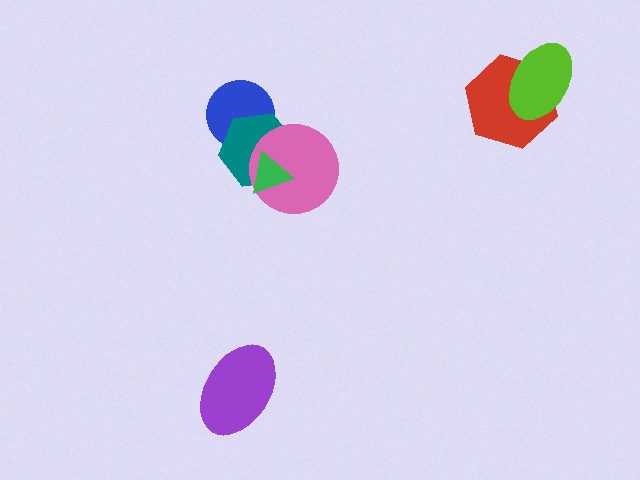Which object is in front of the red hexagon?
The lime ellipse is in front of the red hexagon.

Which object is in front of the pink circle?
The green triangle is in front of the pink circle.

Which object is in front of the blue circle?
The teal hexagon is in front of the blue circle.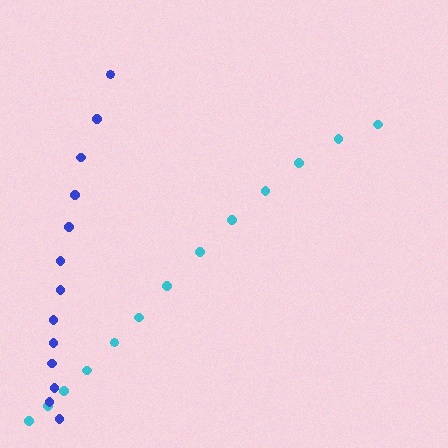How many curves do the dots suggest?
There are 2 distinct paths.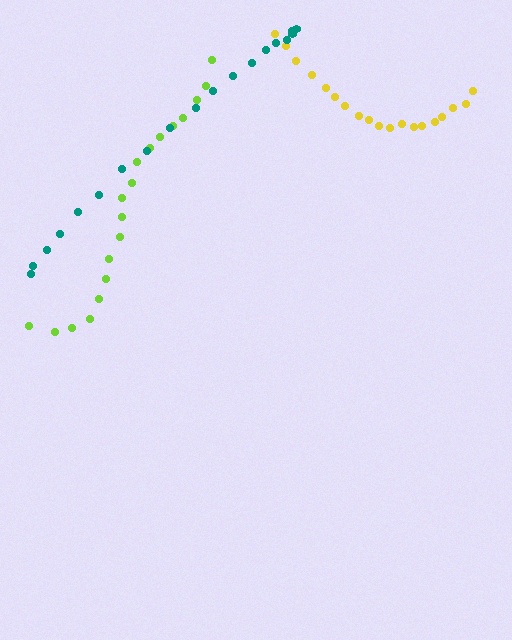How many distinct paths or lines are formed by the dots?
There are 3 distinct paths.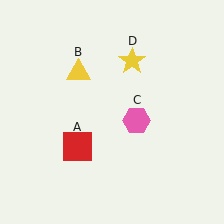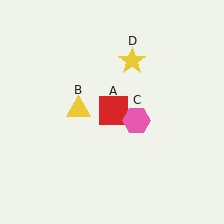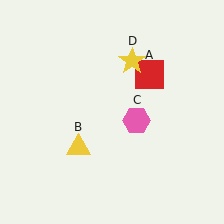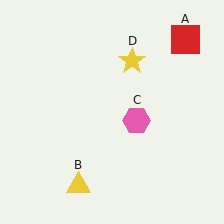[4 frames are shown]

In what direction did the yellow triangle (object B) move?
The yellow triangle (object B) moved down.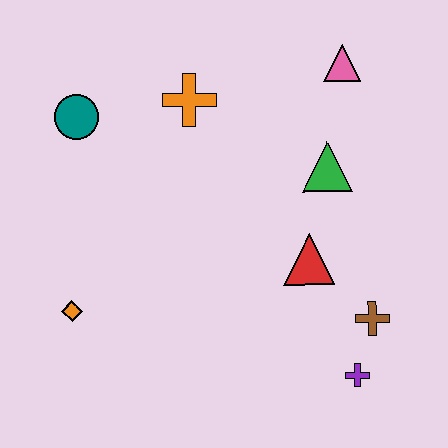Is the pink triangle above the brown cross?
Yes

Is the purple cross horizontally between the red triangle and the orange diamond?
No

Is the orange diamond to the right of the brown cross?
No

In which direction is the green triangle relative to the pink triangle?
The green triangle is below the pink triangle.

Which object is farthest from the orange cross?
The purple cross is farthest from the orange cross.